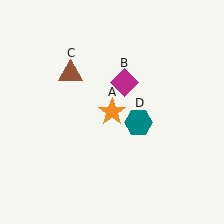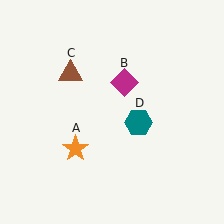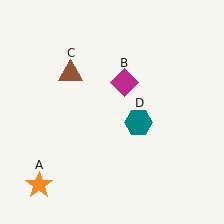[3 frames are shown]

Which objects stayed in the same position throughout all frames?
Magenta diamond (object B) and brown triangle (object C) and teal hexagon (object D) remained stationary.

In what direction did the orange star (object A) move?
The orange star (object A) moved down and to the left.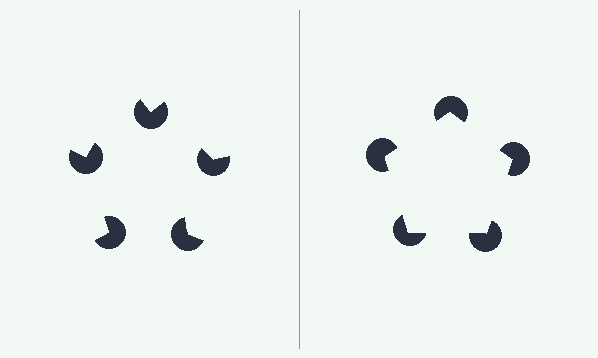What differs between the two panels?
The pac-man discs are positioned identically on both sides; only the wedge orientations differ. On the right they align to a pentagon; on the left they are misaligned.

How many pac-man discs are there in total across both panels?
10 — 5 on each side.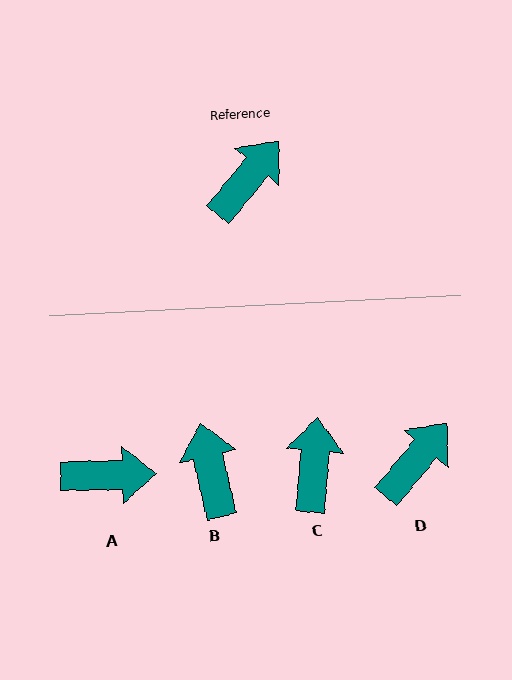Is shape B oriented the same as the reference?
No, it is off by about 53 degrees.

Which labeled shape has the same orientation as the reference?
D.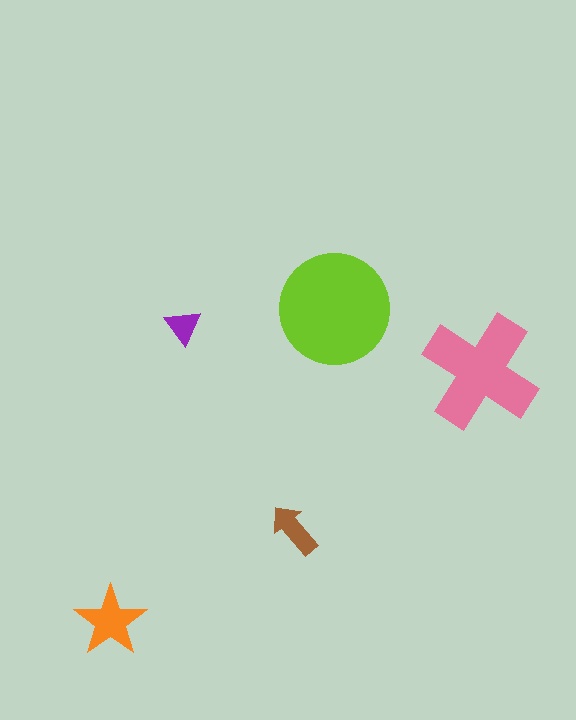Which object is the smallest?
The purple triangle.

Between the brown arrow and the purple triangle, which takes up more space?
The brown arrow.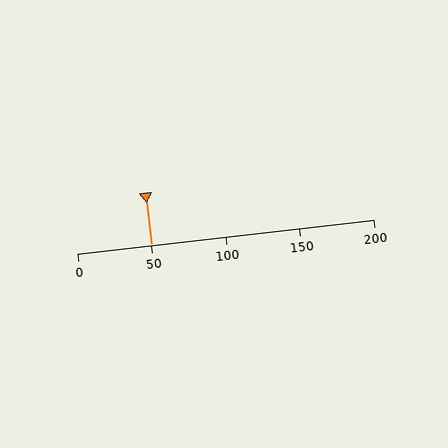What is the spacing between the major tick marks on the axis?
The major ticks are spaced 50 apart.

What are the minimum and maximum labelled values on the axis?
The axis runs from 0 to 200.